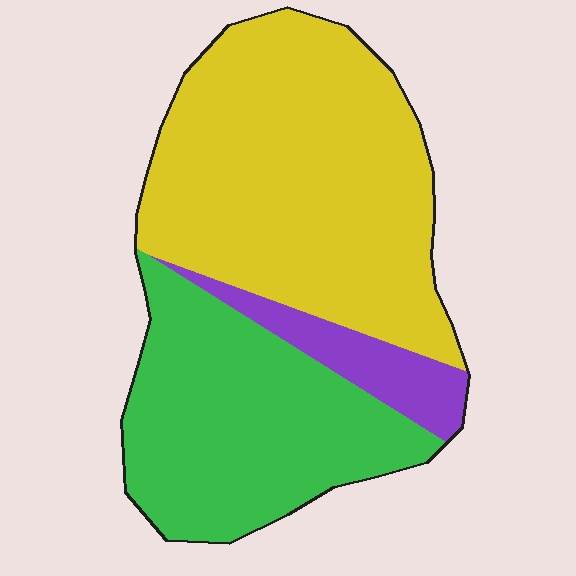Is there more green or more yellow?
Yellow.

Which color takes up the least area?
Purple, at roughly 10%.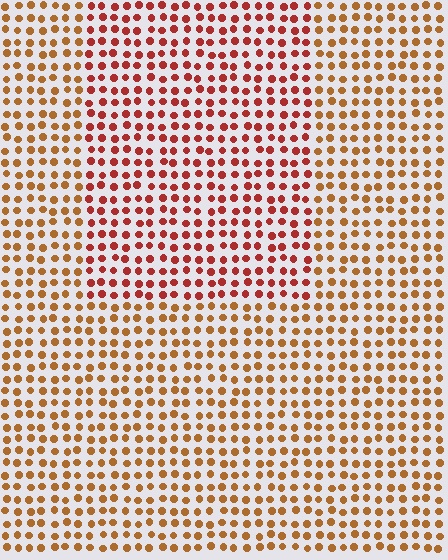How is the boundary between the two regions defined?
The boundary is defined purely by a slight shift in hue (about 30 degrees). Spacing, size, and orientation are identical on both sides.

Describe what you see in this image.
The image is filled with small brown elements in a uniform arrangement. A rectangle-shaped region is visible where the elements are tinted to a slightly different hue, forming a subtle color boundary.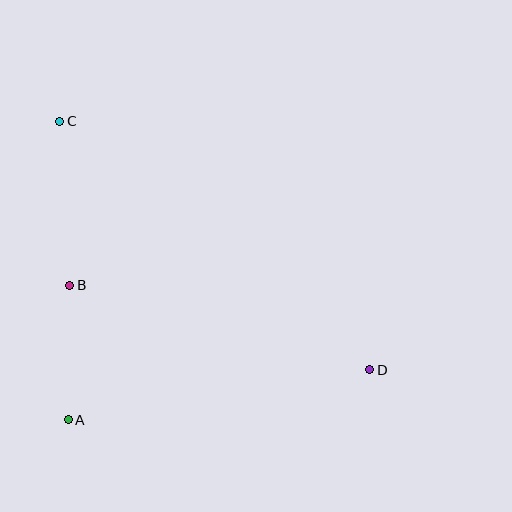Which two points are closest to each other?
Points A and B are closest to each other.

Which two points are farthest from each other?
Points C and D are farthest from each other.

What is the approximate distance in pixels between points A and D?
The distance between A and D is approximately 305 pixels.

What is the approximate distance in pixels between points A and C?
The distance between A and C is approximately 299 pixels.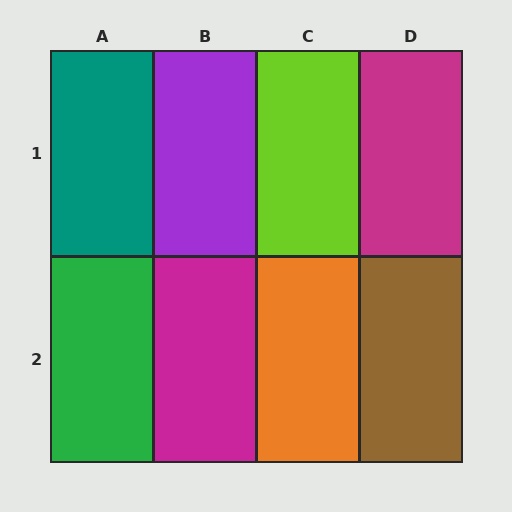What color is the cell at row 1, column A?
Teal.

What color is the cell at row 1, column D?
Magenta.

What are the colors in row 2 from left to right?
Green, magenta, orange, brown.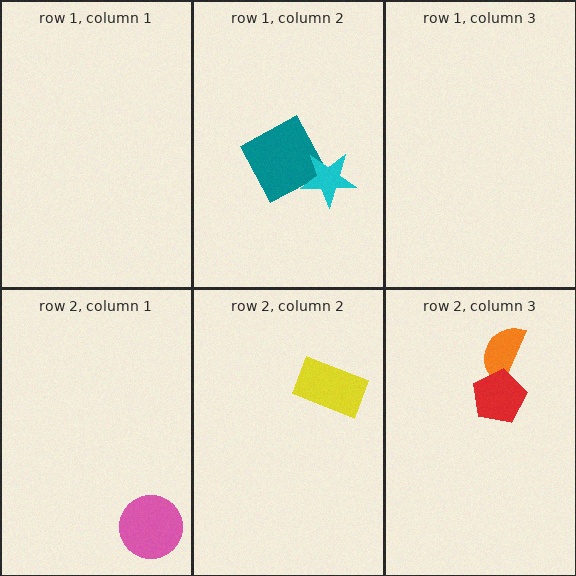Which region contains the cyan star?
The row 1, column 2 region.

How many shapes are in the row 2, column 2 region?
1.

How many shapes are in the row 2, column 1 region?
1.